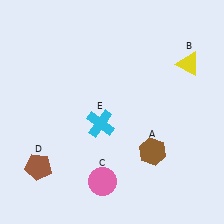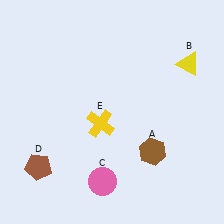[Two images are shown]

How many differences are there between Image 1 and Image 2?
There is 1 difference between the two images.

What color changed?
The cross (E) changed from cyan in Image 1 to yellow in Image 2.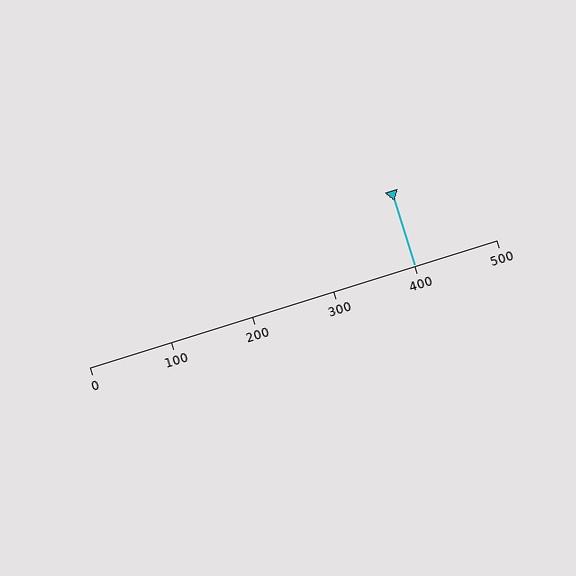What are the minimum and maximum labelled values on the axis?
The axis runs from 0 to 500.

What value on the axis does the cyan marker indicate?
The marker indicates approximately 400.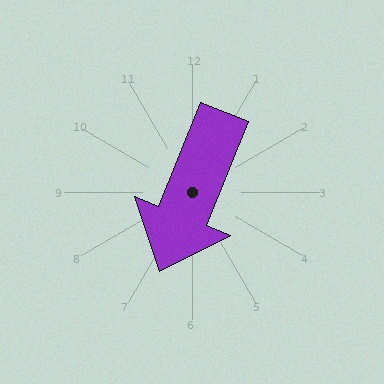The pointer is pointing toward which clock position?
Roughly 7 o'clock.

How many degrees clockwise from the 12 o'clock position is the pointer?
Approximately 202 degrees.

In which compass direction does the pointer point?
South.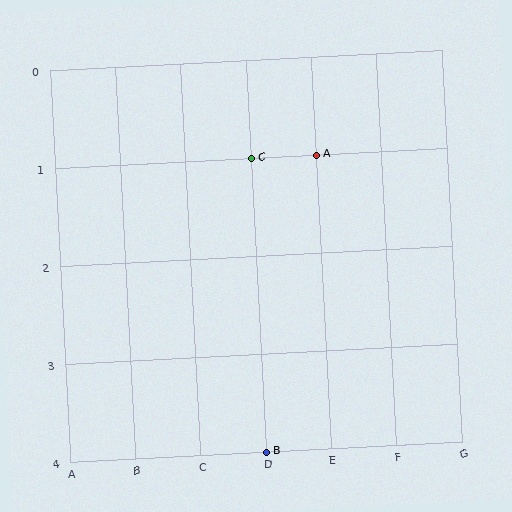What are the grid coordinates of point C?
Point C is at grid coordinates (D, 1).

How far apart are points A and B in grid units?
Points A and B are 1 column and 3 rows apart (about 3.2 grid units diagonally).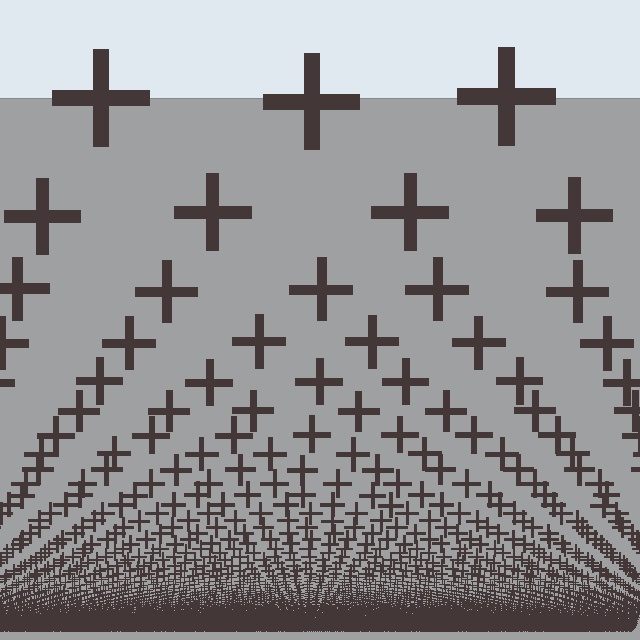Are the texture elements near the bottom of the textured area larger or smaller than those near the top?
Smaller. The gradient is inverted — elements near the bottom are smaller and denser.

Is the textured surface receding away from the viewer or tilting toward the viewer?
The surface appears to tilt toward the viewer. Texture elements get larger and sparser toward the top.